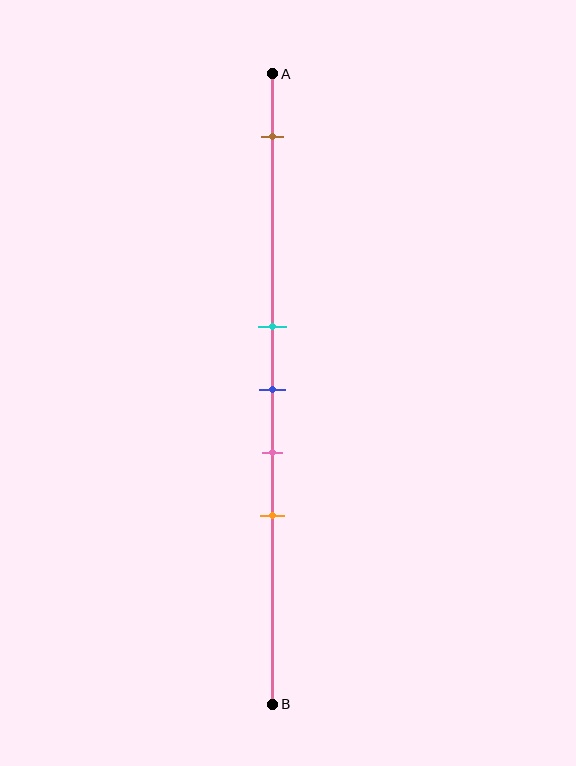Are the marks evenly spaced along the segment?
No, the marks are not evenly spaced.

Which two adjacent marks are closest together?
The cyan and blue marks are the closest adjacent pair.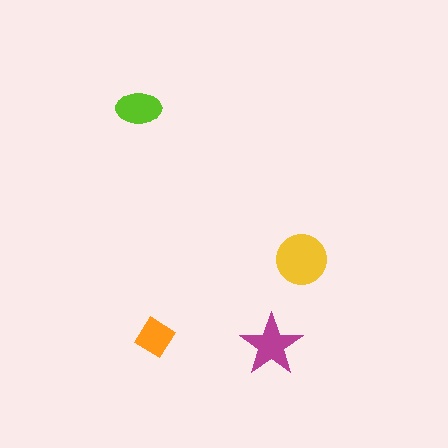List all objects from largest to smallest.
The yellow circle, the magenta star, the lime ellipse, the orange diamond.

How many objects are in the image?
There are 4 objects in the image.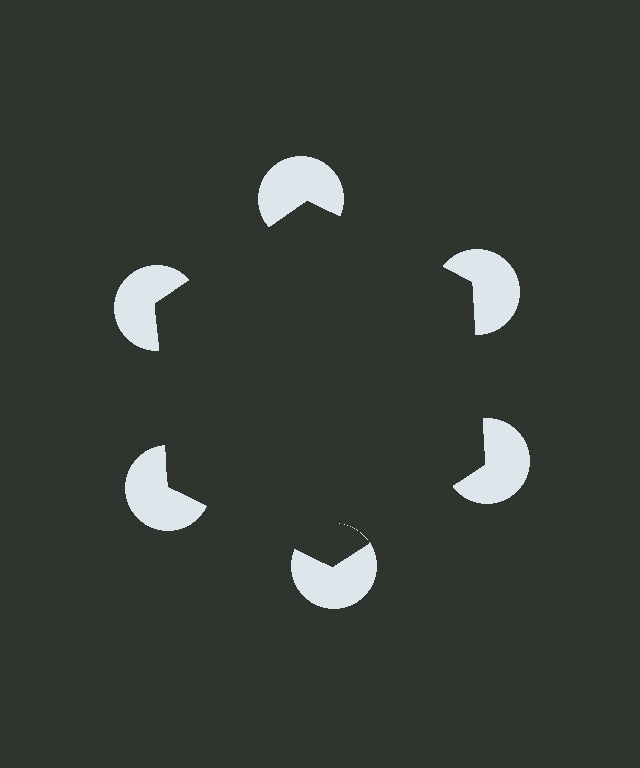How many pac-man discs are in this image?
There are 6 — one at each vertex of the illusory hexagon.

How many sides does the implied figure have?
6 sides.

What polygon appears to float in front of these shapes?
An illusory hexagon — its edges are inferred from the aligned wedge cuts in the pac-man discs, not physically drawn.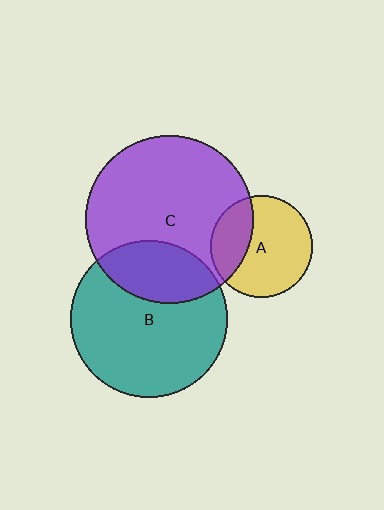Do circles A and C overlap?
Yes.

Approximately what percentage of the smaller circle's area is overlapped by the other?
Approximately 30%.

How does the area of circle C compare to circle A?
Approximately 2.8 times.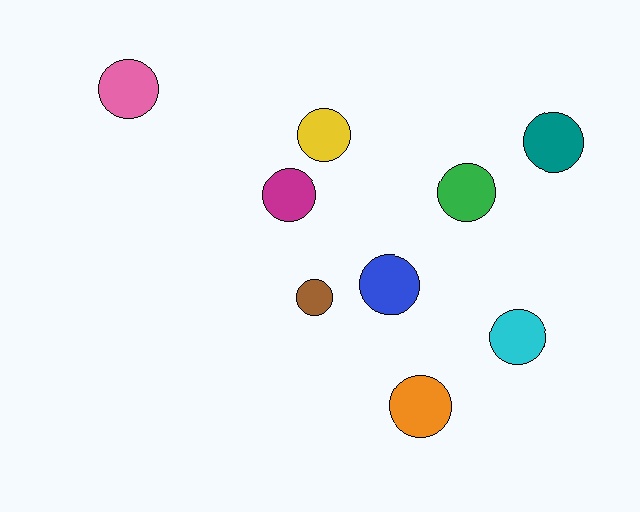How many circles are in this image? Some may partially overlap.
There are 9 circles.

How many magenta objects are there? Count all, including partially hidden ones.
There is 1 magenta object.